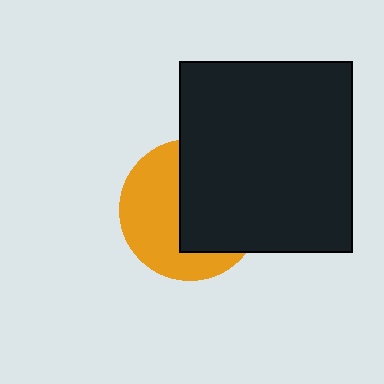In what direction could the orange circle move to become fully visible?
The orange circle could move left. That would shift it out from behind the black rectangle entirely.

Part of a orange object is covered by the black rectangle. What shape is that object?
It is a circle.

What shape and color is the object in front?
The object in front is a black rectangle.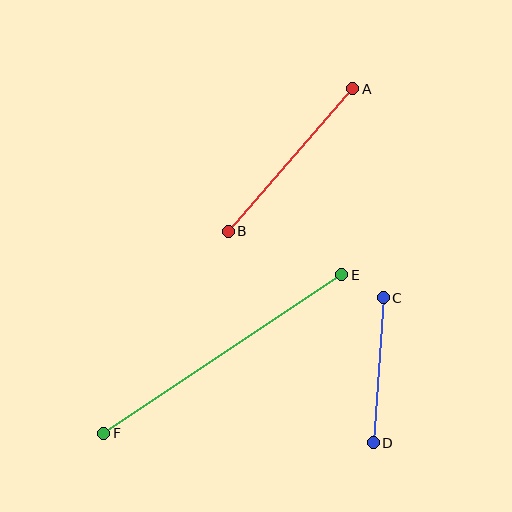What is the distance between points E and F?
The distance is approximately 286 pixels.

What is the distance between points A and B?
The distance is approximately 189 pixels.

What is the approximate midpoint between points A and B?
The midpoint is at approximately (291, 160) pixels.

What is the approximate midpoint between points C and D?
The midpoint is at approximately (378, 370) pixels.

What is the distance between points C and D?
The distance is approximately 145 pixels.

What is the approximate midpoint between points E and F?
The midpoint is at approximately (223, 354) pixels.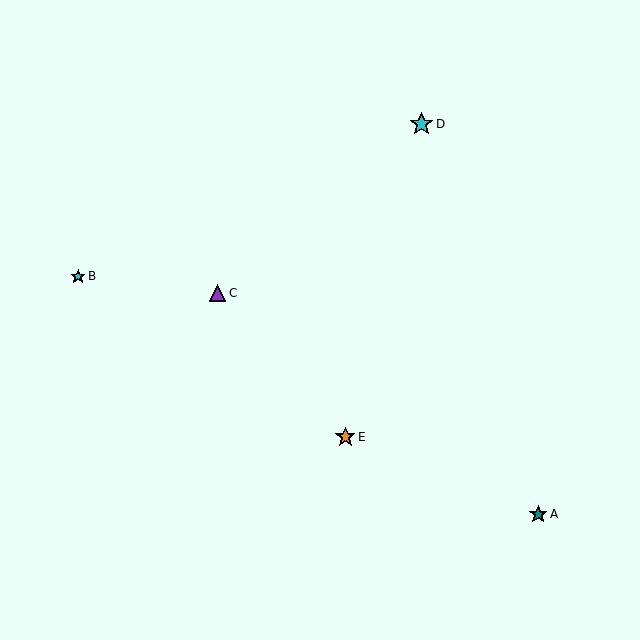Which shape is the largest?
The cyan star (labeled D) is the largest.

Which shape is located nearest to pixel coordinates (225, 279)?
The purple triangle (labeled C) at (218, 293) is nearest to that location.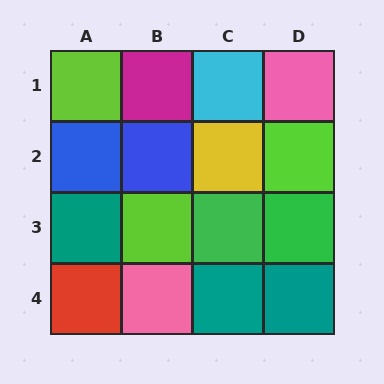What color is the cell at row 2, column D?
Lime.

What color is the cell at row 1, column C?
Cyan.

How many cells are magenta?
1 cell is magenta.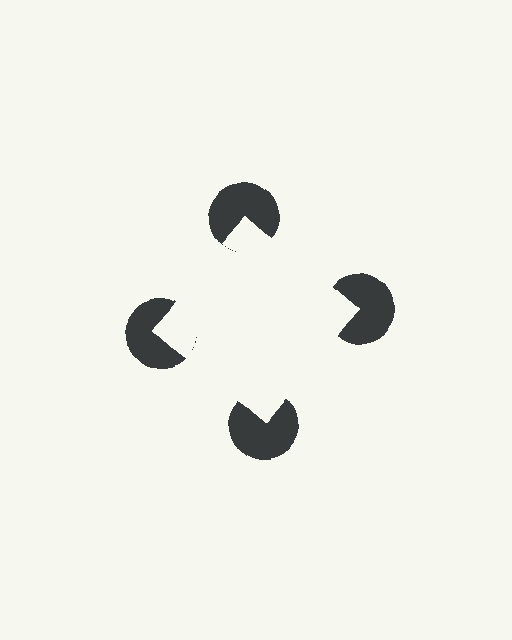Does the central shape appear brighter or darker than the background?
It typically appears slightly brighter than the background, even though no actual brightness change is drawn.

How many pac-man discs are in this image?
There are 4 — one at each vertex of the illusory square.